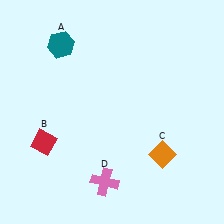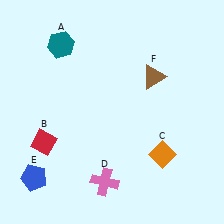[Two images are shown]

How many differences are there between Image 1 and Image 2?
There are 2 differences between the two images.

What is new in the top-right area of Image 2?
A brown triangle (F) was added in the top-right area of Image 2.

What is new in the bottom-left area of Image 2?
A blue pentagon (E) was added in the bottom-left area of Image 2.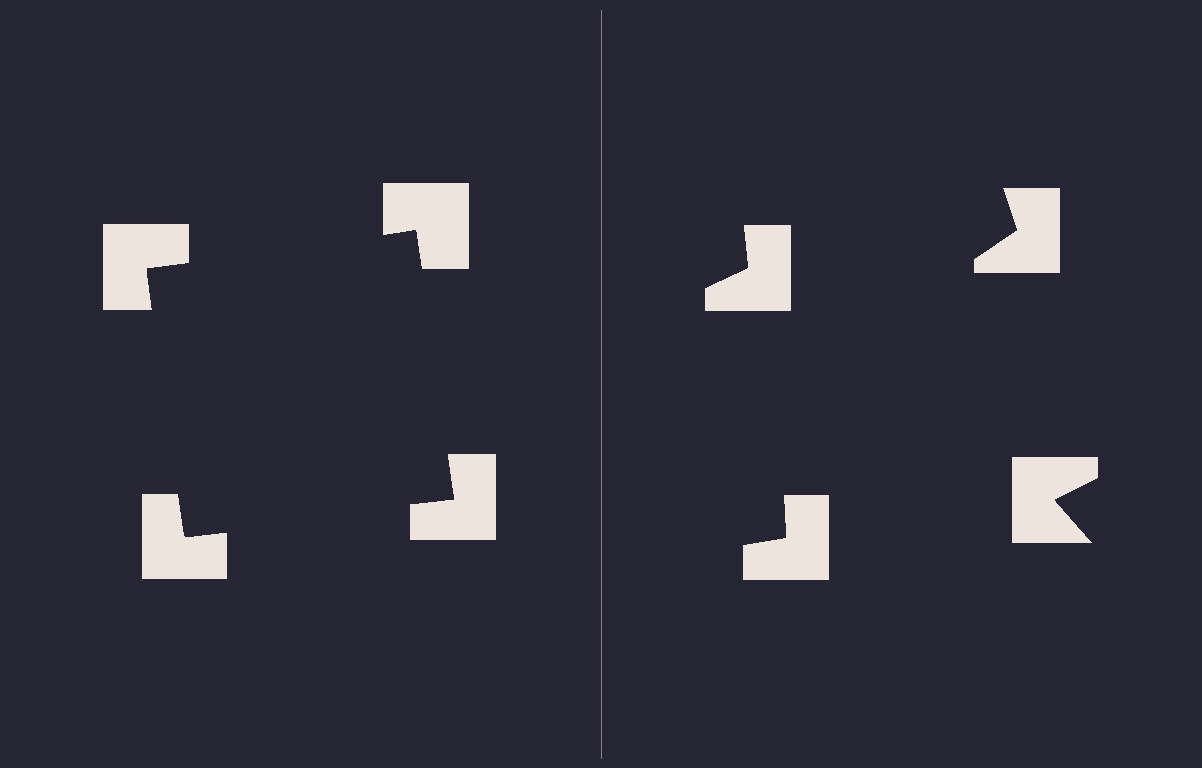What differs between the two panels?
The notched squares are positioned identically on both sides; only the wedge orientations differ. On the left they align to a square; on the right they are misaligned.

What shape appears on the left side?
An illusory square.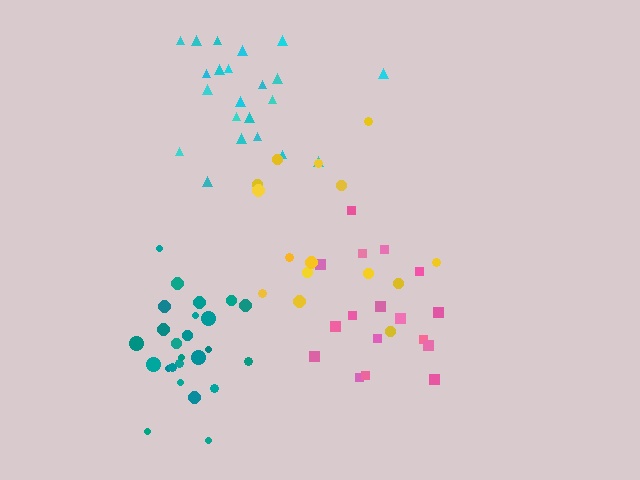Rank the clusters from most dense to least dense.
teal, pink, cyan, yellow.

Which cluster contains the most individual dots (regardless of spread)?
Teal (25).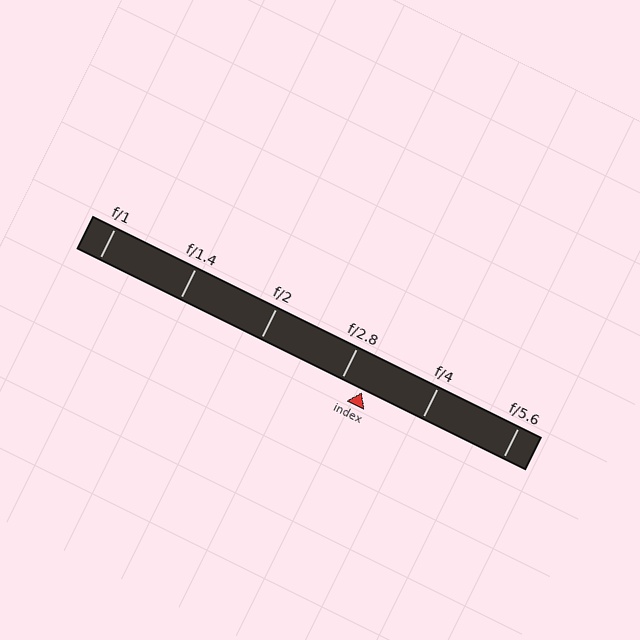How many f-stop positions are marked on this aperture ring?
There are 6 f-stop positions marked.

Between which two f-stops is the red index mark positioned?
The index mark is between f/2.8 and f/4.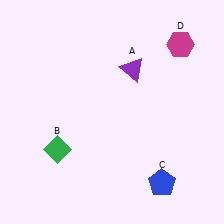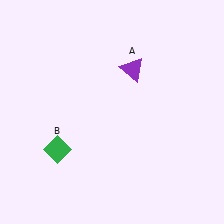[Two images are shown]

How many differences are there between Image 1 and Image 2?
There are 2 differences between the two images.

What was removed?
The blue pentagon (C), the magenta hexagon (D) were removed in Image 2.